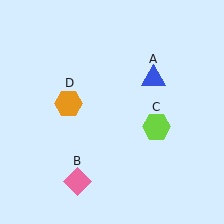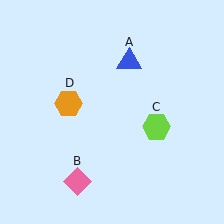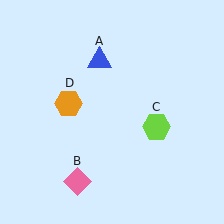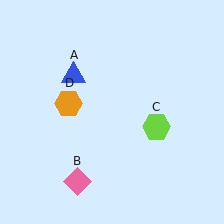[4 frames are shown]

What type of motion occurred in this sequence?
The blue triangle (object A) rotated counterclockwise around the center of the scene.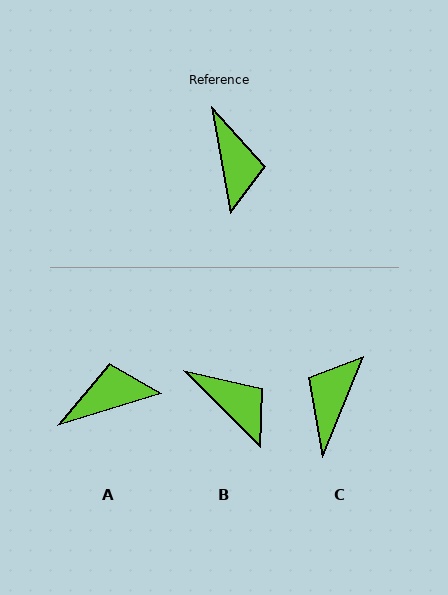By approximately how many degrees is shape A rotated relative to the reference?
Approximately 97 degrees counter-clockwise.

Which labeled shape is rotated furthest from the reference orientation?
C, about 148 degrees away.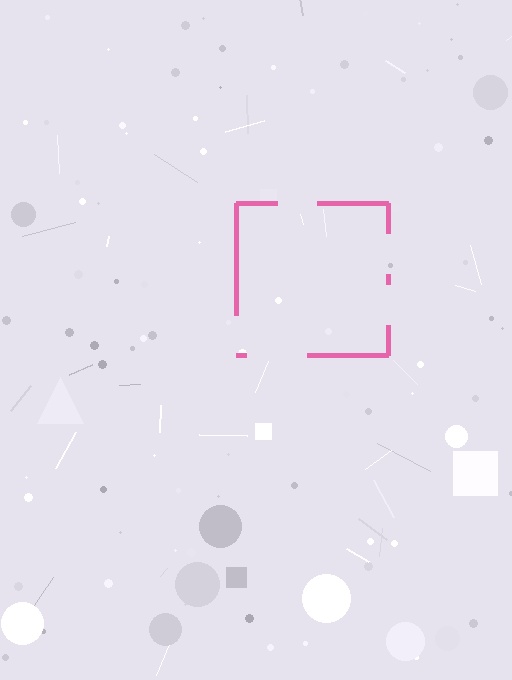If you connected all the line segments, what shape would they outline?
They would outline a square.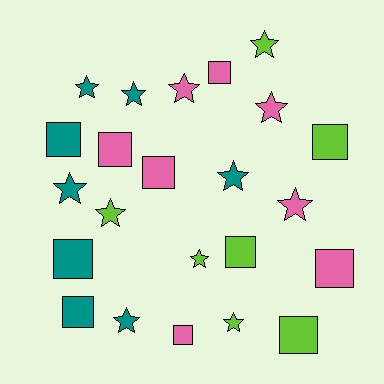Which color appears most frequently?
Pink, with 8 objects.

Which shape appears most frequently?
Star, with 12 objects.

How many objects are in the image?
There are 23 objects.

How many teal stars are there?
There are 5 teal stars.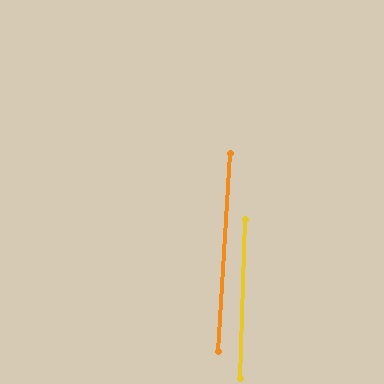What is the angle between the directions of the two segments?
Approximately 1 degree.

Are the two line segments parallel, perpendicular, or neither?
Parallel — their directions differ by only 1.5°.